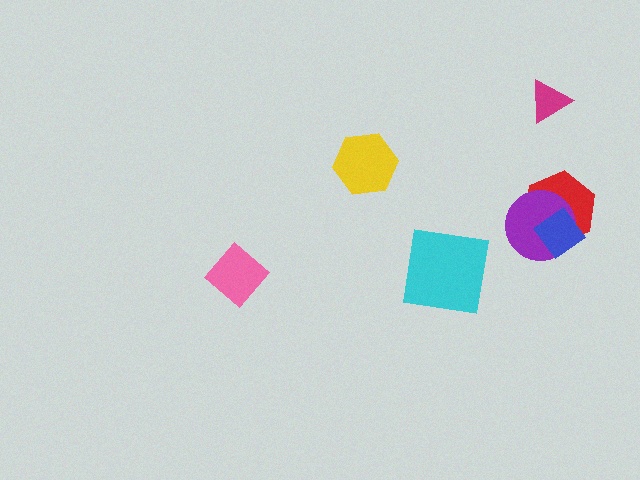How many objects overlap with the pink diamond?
0 objects overlap with the pink diamond.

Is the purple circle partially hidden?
Yes, it is partially covered by another shape.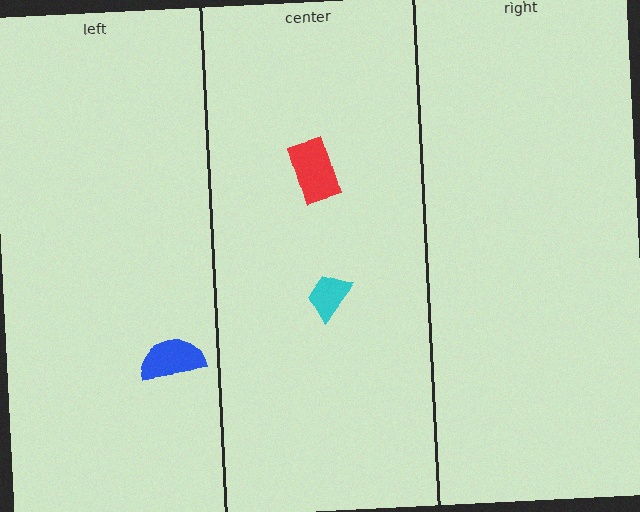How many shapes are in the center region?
2.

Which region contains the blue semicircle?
The left region.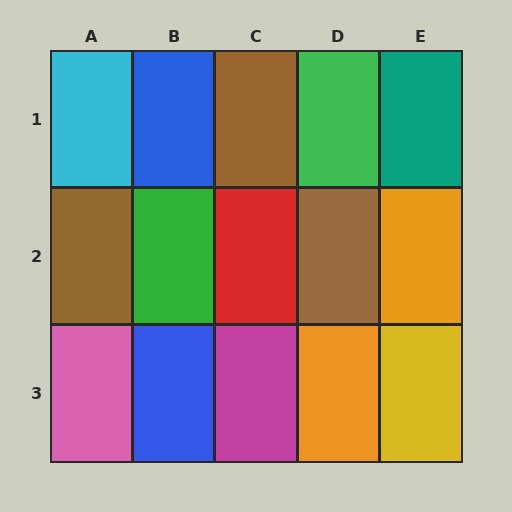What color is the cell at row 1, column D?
Green.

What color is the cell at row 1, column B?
Blue.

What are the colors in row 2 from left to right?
Brown, green, red, brown, orange.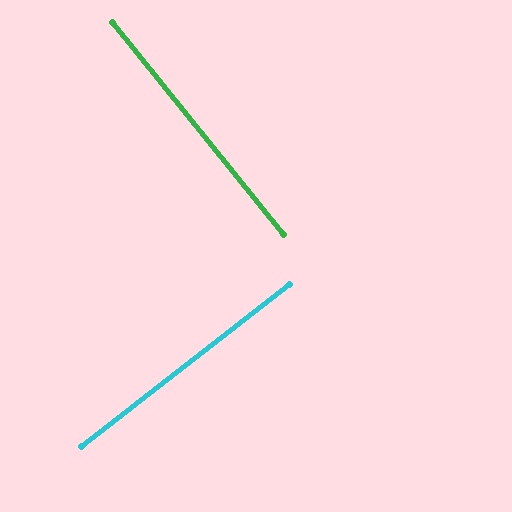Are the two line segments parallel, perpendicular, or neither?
Perpendicular — they meet at approximately 89°.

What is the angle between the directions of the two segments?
Approximately 89 degrees.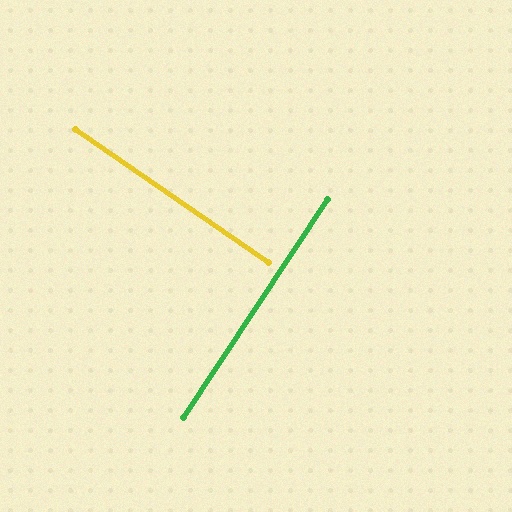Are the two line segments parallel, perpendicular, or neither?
Perpendicular — they meet at approximately 89°.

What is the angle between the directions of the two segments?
Approximately 89 degrees.